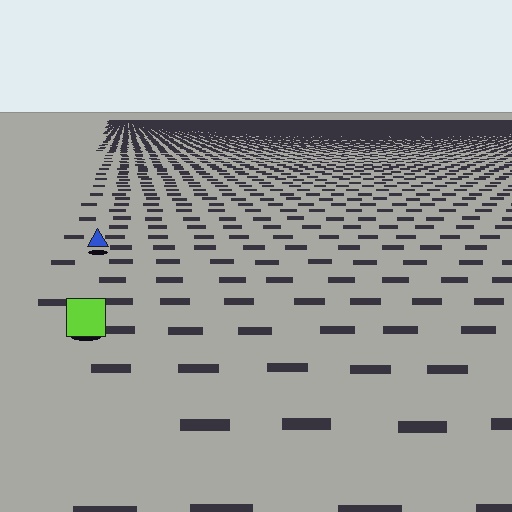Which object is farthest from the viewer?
The blue triangle is farthest from the viewer. It appears smaller and the ground texture around it is denser.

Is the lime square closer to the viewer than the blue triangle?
Yes. The lime square is closer — you can tell from the texture gradient: the ground texture is coarser near it.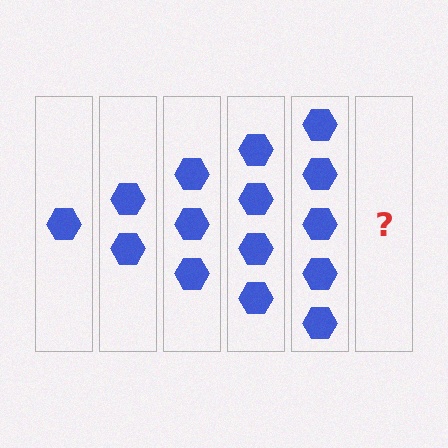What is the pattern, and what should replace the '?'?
The pattern is that each step adds one more hexagon. The '?' should be 6 hexagons.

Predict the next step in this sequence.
The next step is 6 hexagons.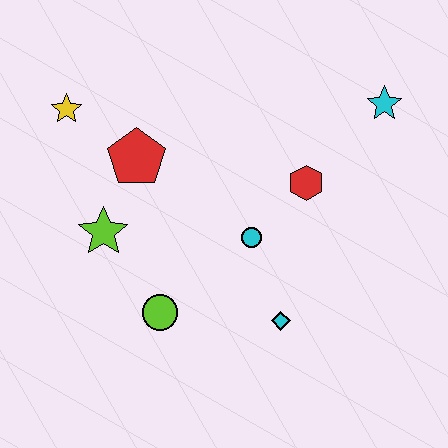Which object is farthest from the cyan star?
The yellow star is farthest from the cyan star.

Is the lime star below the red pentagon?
Yes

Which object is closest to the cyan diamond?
The cyan circle is closest to the cyan diamond.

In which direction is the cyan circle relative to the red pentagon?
The cyan circle is to the right of the red pentagon.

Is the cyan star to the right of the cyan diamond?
Yes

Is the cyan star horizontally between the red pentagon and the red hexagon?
No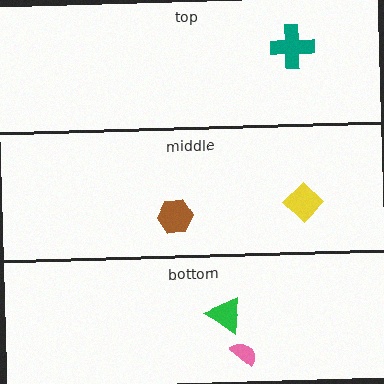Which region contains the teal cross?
The top region.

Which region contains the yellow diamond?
The middle region.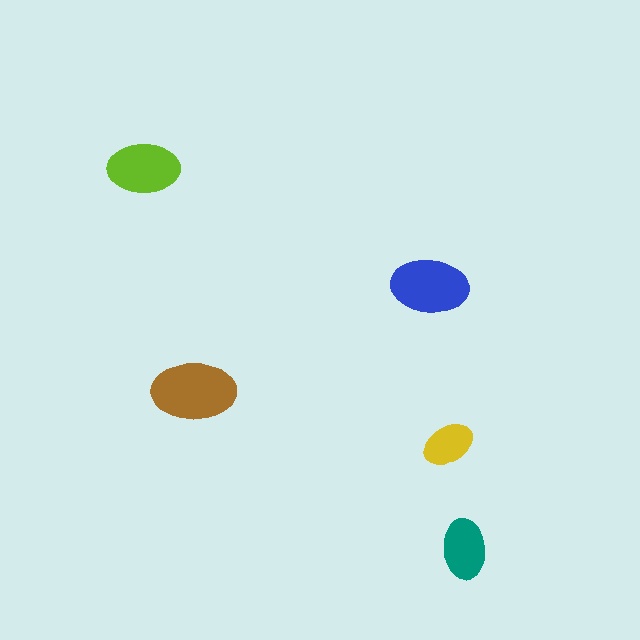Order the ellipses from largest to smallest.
the brown one, the blue one, the lime one, the teal one, the yellow one.